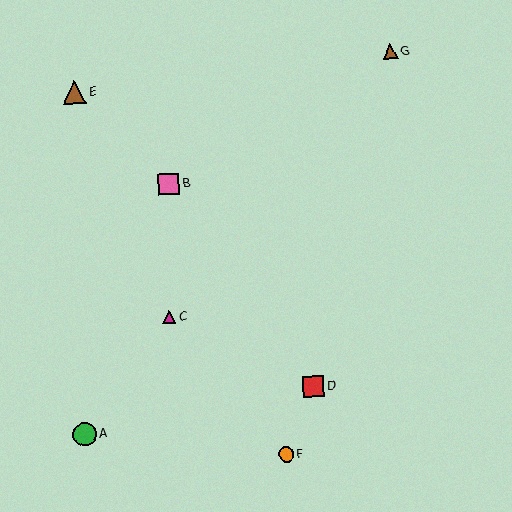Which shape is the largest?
The green circle (labeled A) is the largest.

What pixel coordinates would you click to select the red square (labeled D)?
Click at (313, 386) to select the red square D.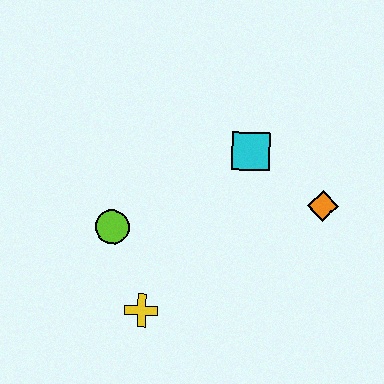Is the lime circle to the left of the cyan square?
Yes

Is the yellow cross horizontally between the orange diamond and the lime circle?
Yes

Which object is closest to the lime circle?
The yellow cross is closest to the lime circle.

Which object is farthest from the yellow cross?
The orange diamond is farthest from the yellow cross.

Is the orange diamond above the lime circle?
Yes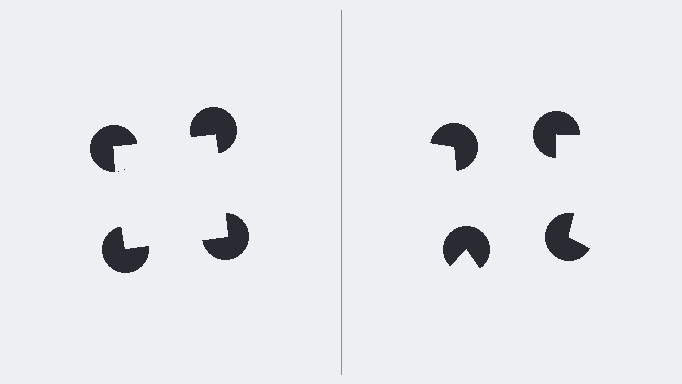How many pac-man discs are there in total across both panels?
8 — 4 on each side.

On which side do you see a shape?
An illusory square appears on the left side. On the right side the wedge cuts are rotated, so no coherent shape forms.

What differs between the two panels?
The pac-man discs are positioned identically on both sides; only the wedge orientations differ. On the left they align to a square; on the right they are misaligned.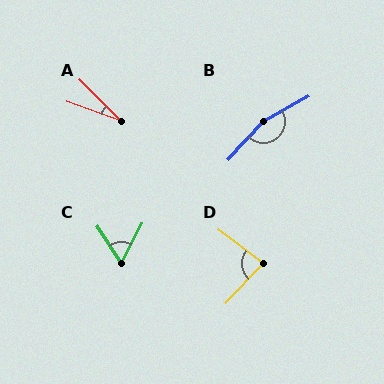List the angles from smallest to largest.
A (26°), C (60°), D (84°), B (162°).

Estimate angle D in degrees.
Approximately 84 degrees.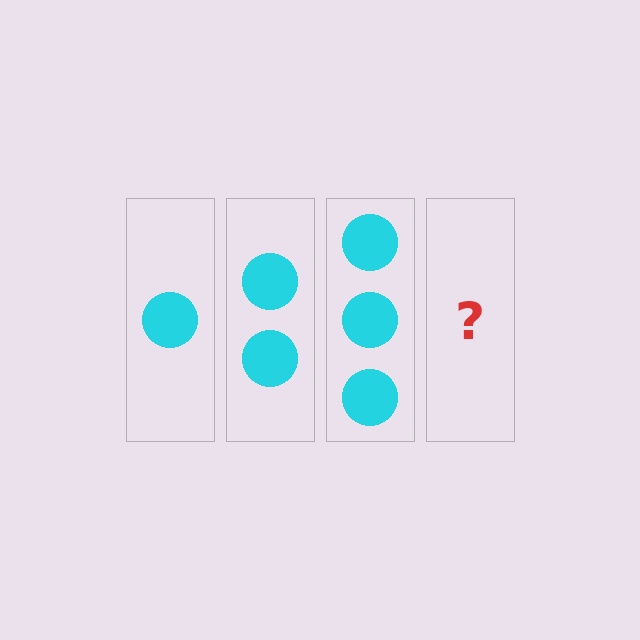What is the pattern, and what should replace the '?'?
The pattern is that each step adds one more circle. The '?' should be 4 circles.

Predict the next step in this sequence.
The next step is 4 circles.